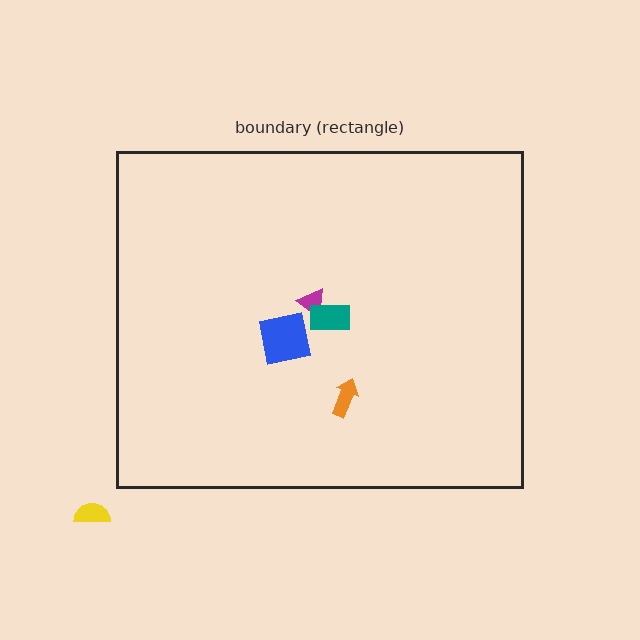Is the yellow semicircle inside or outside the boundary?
Outside.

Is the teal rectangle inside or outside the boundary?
Inside.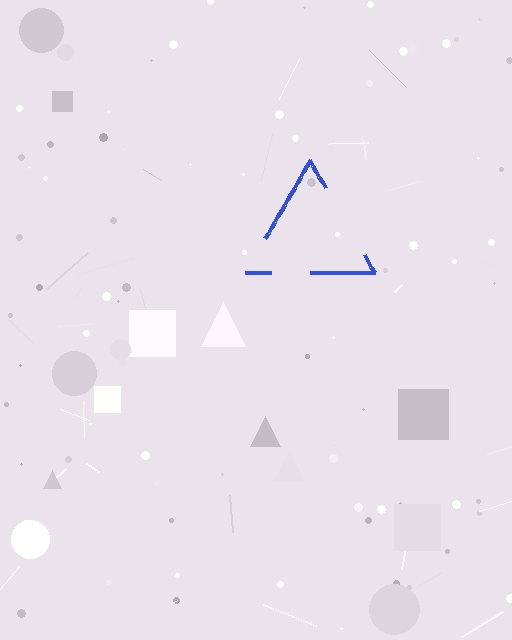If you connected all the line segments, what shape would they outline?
They would outline a triangle.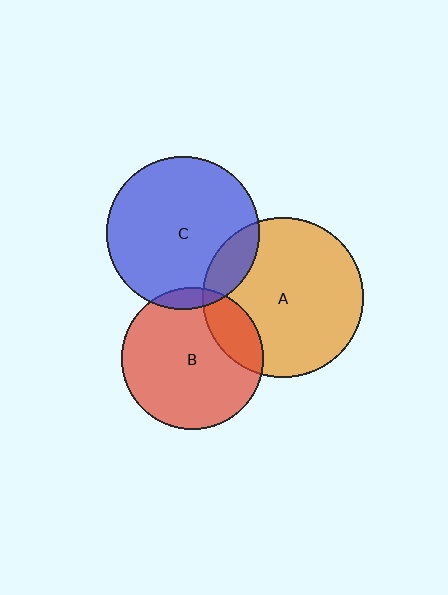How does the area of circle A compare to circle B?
Approximately 1.3 times.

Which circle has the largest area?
Circle A (orange).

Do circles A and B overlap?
Yes.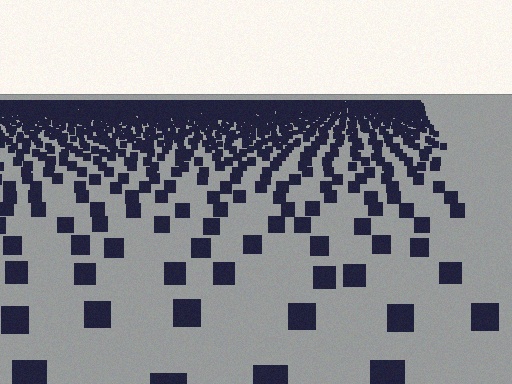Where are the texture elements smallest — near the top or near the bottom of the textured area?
Near the top.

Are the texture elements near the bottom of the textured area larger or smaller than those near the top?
Larger. Near the bottom, elements are closer to the viewer and appear at a bigger on-screen size.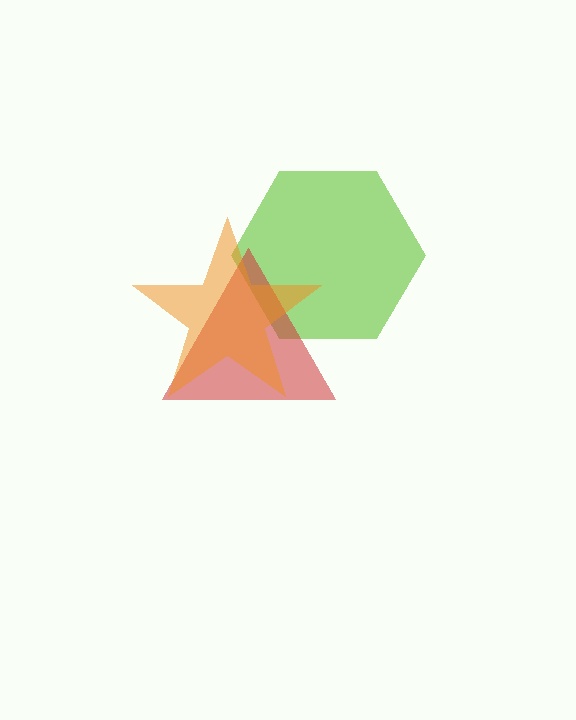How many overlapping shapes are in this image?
There are 3 overlapping shapes in the image.